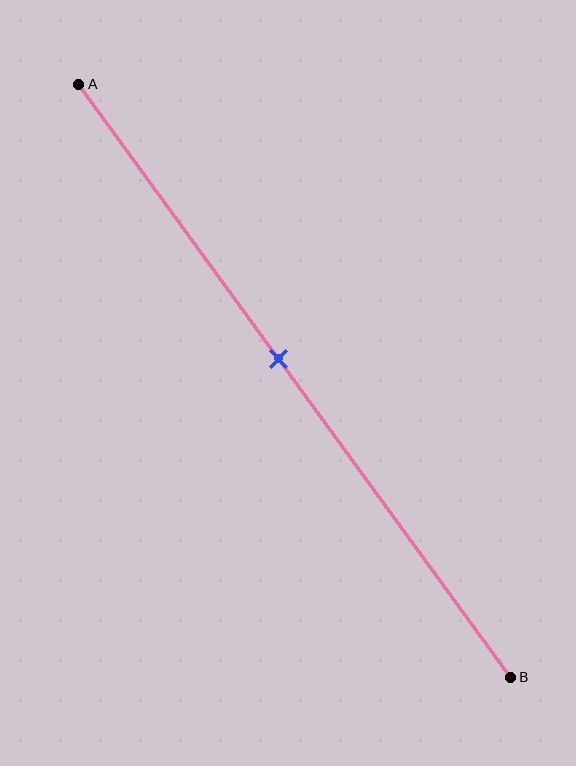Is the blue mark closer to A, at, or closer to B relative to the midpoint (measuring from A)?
The blue mark is closer to point A than the midpoint of segment AB.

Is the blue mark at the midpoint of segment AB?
No, the mark is at about 45% from A, not at the 50% midpoint.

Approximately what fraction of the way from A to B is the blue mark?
The blue mark is approximately 45% of the way from A to B.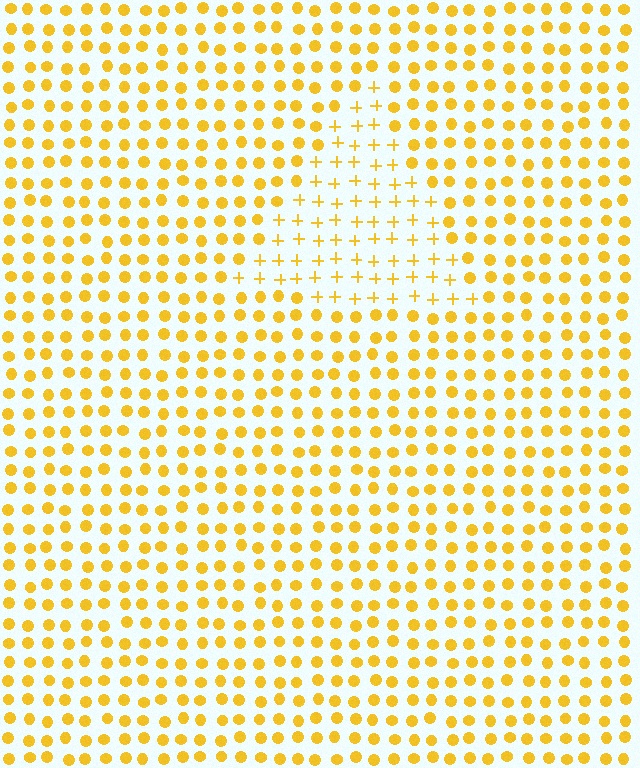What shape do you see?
I see a triangle.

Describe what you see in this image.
The image is filled with small yellow elements arranged in a uniform grid. A triangle-shaped region contains plus signs, while the surrounding area contains circles. The boundary is defined purely by the change in element shape.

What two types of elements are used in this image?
The image uses plus signs inside the triangle region and circles outside it.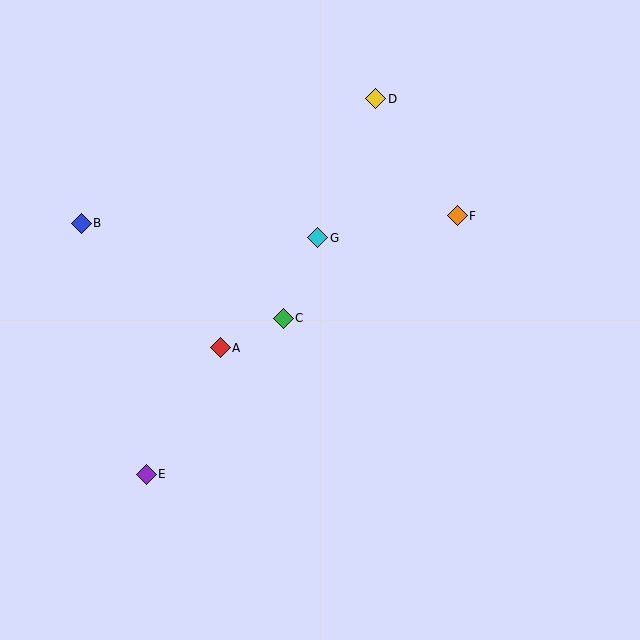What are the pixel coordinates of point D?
Point D is at (376, 99).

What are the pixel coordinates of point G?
Point G is at (318, 238).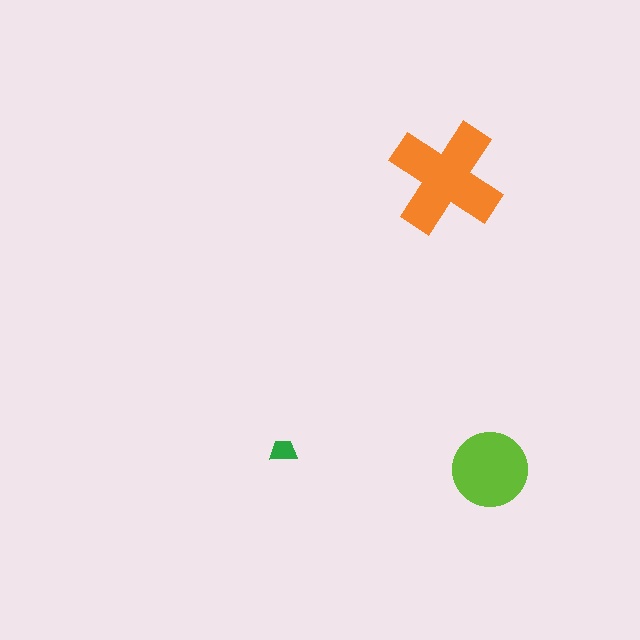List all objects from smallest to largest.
The green trapezoid, the lime circle, the orange cross.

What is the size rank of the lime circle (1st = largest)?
2nd.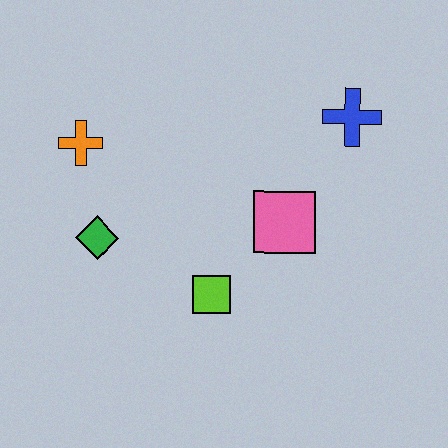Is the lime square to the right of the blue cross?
No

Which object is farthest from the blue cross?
The green diamond is farthest from the blue cross.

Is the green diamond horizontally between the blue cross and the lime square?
No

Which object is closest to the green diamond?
The orange cross is closest to the green diamond.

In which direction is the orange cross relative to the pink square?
The orange cross is to the left of the pink square.